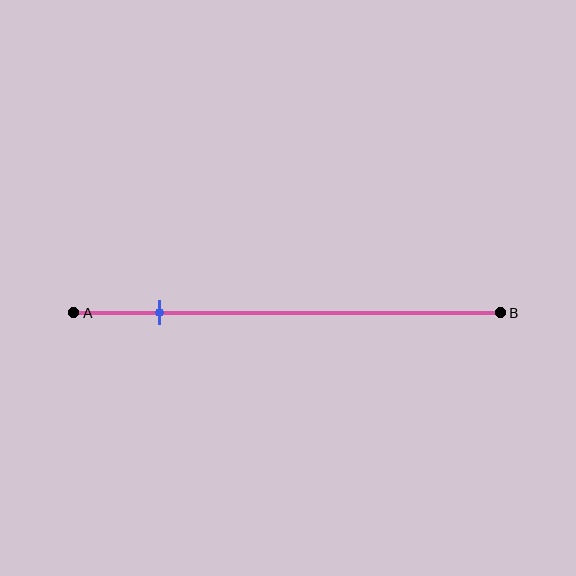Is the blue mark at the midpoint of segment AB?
No, the mark is at about 20% from A, not at the 50% midpoint.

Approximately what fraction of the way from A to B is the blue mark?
The blue mark is approximately 20% of the way from A to B.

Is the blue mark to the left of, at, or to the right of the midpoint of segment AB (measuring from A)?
The blue mark is to the left of the midpoint of segment AB.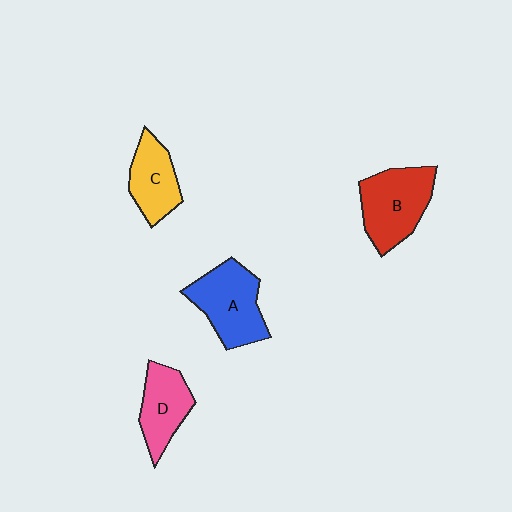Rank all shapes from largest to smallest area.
From largest to smallest: B (red), A (blue), D (pink), C (yellow).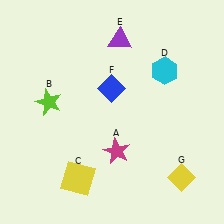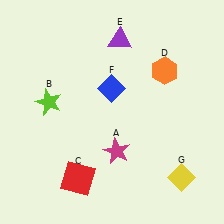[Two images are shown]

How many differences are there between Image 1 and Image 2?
There are 2 differences between the two images.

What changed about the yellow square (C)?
In Image 1, C is yellow. In Image 2, it changed to red.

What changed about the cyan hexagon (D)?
In Image 1, D is cyan. In Image 2, it changed to orange.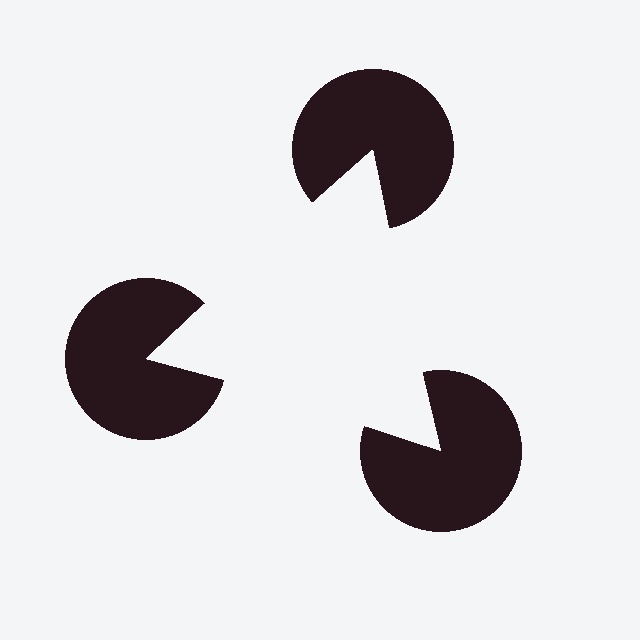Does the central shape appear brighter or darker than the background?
It typically appears slightly brighter than the background, even though no actual brightness change is drawn.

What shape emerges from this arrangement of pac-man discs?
An illusory triangle — its edges are inferred from the aligned wedge cuts in the pac-man discs, not physically drawn.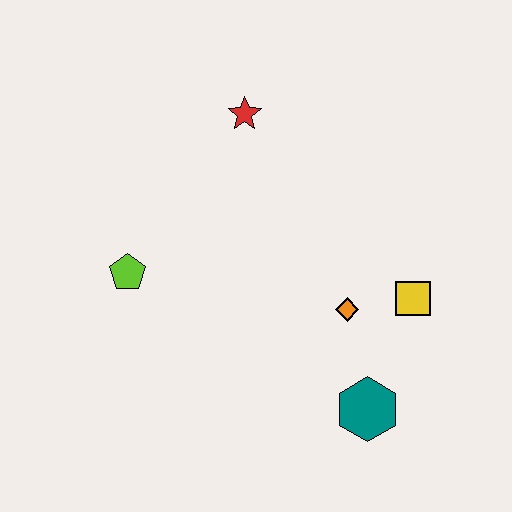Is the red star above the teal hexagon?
Yes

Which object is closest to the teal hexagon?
The orange diamond is closest to the teal hexagon.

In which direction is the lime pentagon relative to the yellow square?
The lime pentagon is to the left of the yellow square.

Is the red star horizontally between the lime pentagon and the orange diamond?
Yes